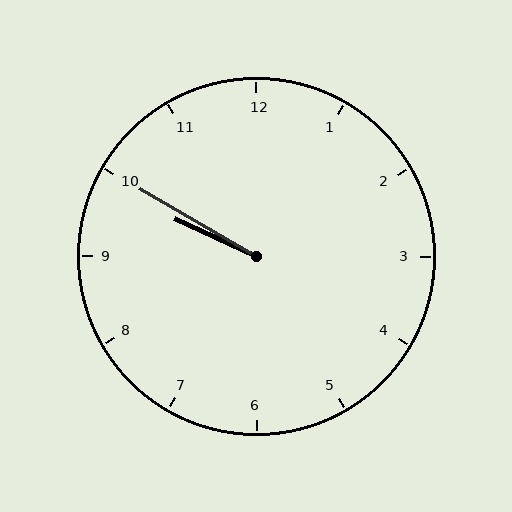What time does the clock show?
9:50.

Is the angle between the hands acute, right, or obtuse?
It is acute.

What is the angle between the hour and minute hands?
Approximately 5 degrees.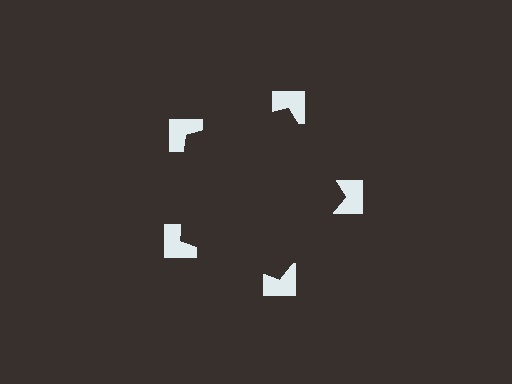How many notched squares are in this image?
There are 5 — one at each vertex of the illusory pentagon.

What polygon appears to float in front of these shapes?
An illusory pentagon — its edges are inferred from the aligned wedge cuts in the notched squares, not physically drawn.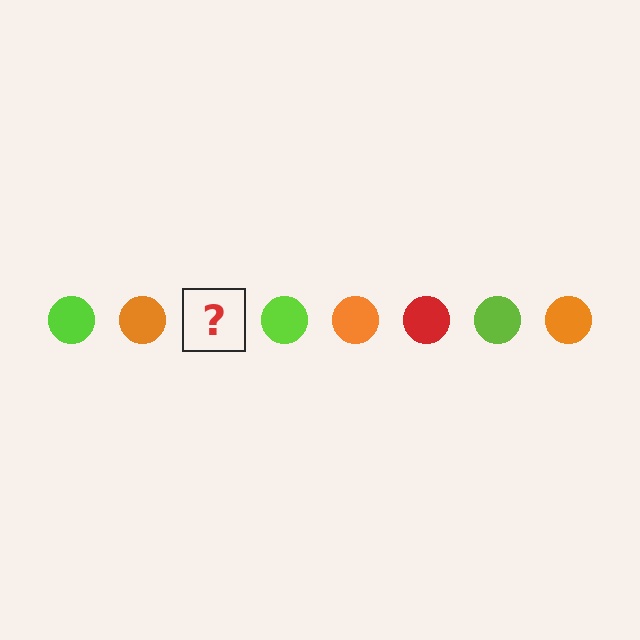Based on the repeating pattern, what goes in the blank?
The blank should be a red circle.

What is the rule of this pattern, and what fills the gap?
The rule is that the pattern cycles through lime, orange, red circles. The gap should be filled with a red circle.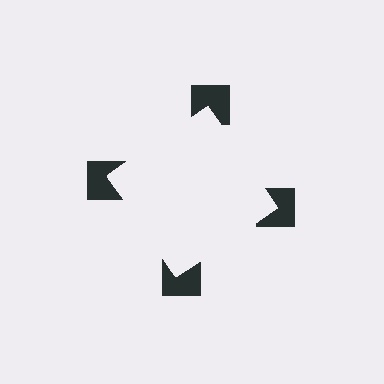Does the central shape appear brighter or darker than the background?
It typically appears slightly brighter than the background, even though no actual brightness change is drawn.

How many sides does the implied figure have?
4 sides.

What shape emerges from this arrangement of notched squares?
An illusory square — its edges are inferred from the aligned wedge cuts in the notched squares, not physically drawn.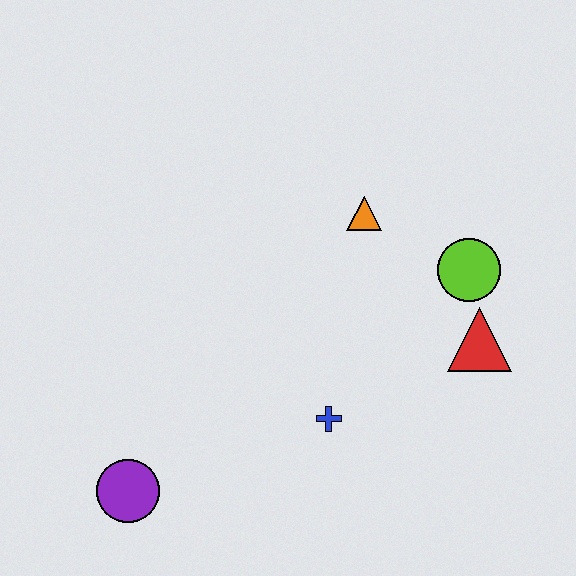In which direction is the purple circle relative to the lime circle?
The purple circle is to the left of the lime circle.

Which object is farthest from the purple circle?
The lime circle is farthest from the purple circle.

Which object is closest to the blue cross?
The red triangle is closest to the blue cross.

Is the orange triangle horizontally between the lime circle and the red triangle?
No